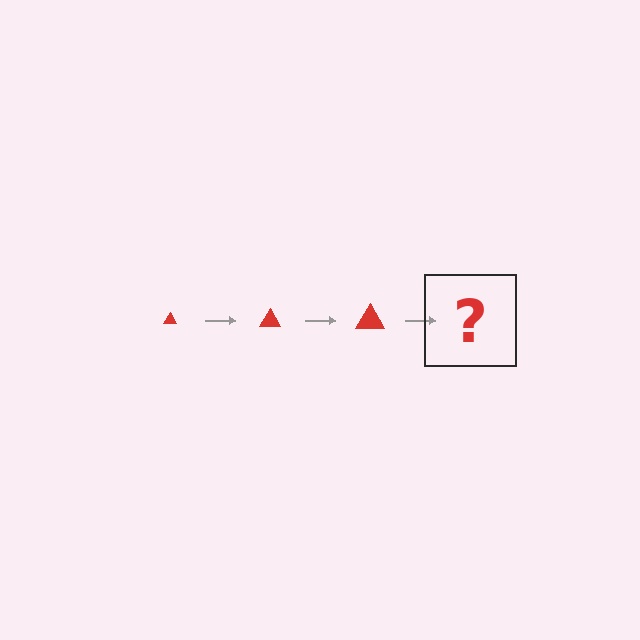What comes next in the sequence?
The next element should be a red triangle, larger than the previous one.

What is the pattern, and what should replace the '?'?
The pattern is that the triangle gets progressively larger each step. The '?' should be a red triangle, larger than the previous one.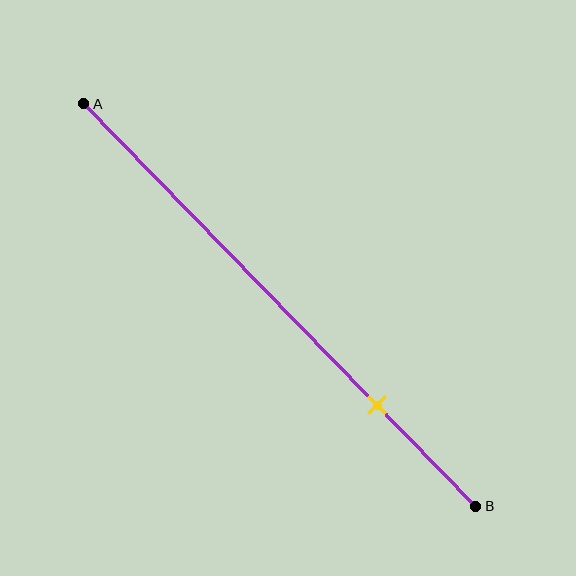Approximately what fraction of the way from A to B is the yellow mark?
The yellow mark is approximately 75% of the way from A to B.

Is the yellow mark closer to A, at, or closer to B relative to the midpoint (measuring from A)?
The yellow mark is closer to point B than the midpoint of segment AB.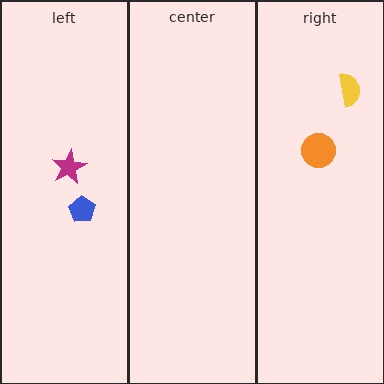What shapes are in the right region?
The orange circle, the yellow semicircle.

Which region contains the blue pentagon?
The left region.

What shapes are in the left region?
The magenta star, the blue pentagon.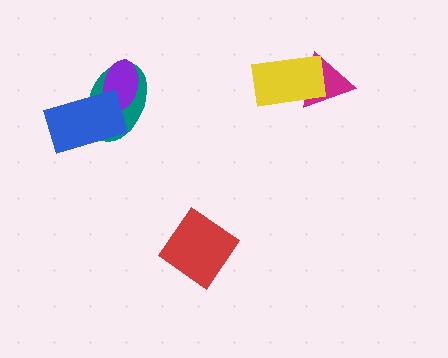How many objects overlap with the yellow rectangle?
1 object overlaps with the yellow rectangle.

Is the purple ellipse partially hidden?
Yes, it is partially covered by another shape.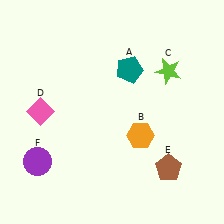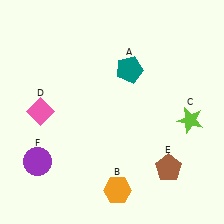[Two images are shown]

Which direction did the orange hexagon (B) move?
The orange hexagon (B) moved down.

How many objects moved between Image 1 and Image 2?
2 objects moved between the two images.